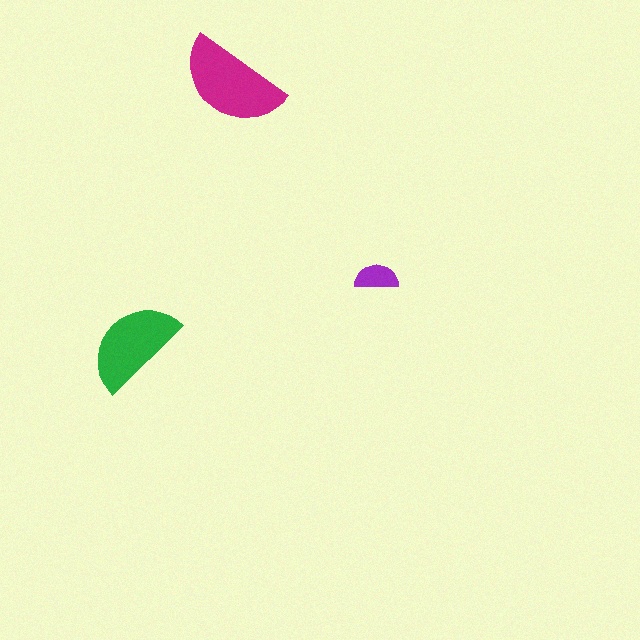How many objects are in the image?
There are 3 objects in the image.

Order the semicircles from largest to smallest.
the magenta one, the green one, the purple one.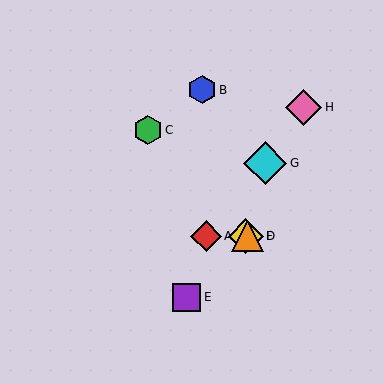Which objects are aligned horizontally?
Objects A, D, F are aligned horizontally.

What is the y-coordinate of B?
Object B is at y≈90.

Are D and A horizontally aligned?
Yes, both are at y≈236.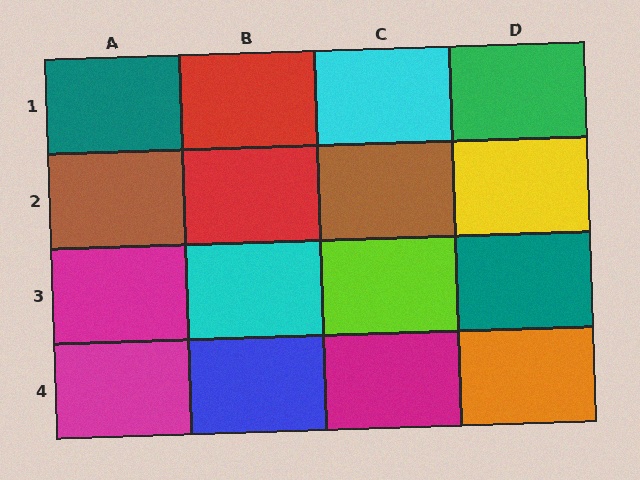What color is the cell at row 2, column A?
Brown.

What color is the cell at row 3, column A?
Magenta.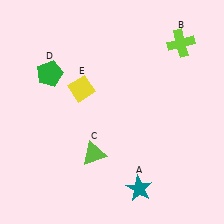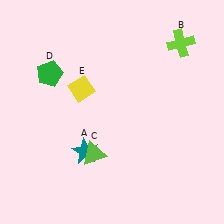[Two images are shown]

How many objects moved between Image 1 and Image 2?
1 object moved between the two images.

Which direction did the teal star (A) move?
The teal star (A) moved left.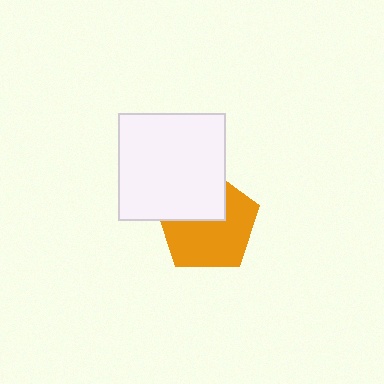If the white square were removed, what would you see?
You would see the complete orange pentagon.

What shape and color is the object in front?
The object in front is a white square.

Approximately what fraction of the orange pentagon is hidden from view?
Roughly 37% of the orange pentagon is hidden behind the white square.